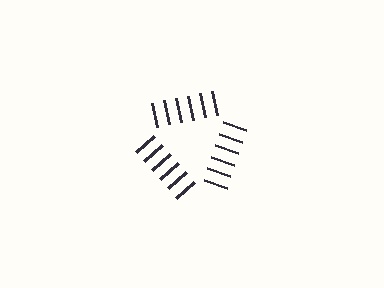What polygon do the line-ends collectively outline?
An illusory triangle — the line segments terminate on its edges but no continuous stroke is drawn.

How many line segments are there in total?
18 — 6 along each of the 3 edges.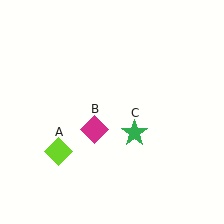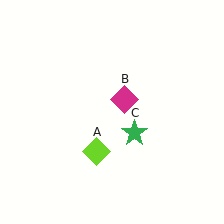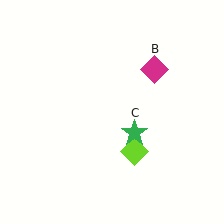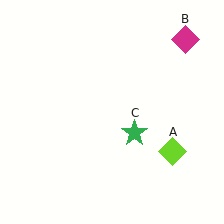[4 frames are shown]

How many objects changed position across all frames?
2 objects changed position: lime diamond (object A), magenta diamond (object B).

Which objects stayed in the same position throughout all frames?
Green star (object C) remained stationary.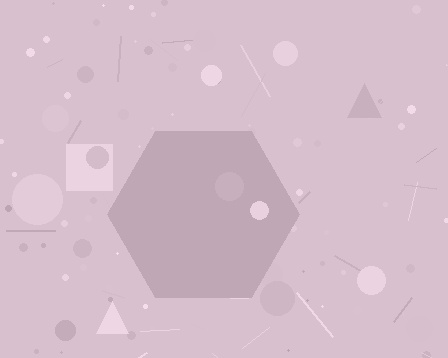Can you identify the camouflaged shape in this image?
The camouflaged shape is a hexagon.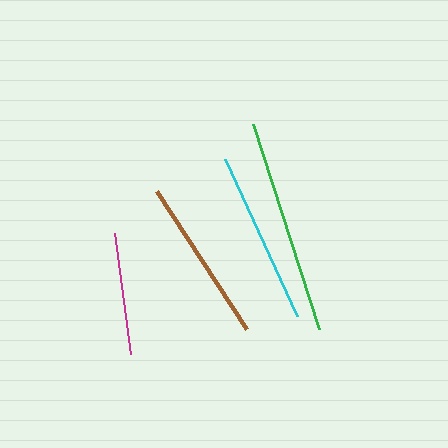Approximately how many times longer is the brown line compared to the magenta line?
The brown line is approximately 1.3 times the length of the magenta line.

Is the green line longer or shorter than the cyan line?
The green line is longer than the cyan line.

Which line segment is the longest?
The green line is the longest at approximately 215 pixels.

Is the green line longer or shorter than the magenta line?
The green line is longer than the magenta line.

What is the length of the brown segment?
The brown segment is approximately 164 pixels long.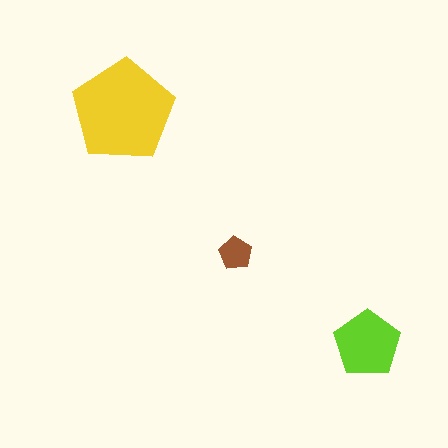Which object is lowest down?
The lime pentagon is bottommost.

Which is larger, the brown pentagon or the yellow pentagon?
The yellow one.